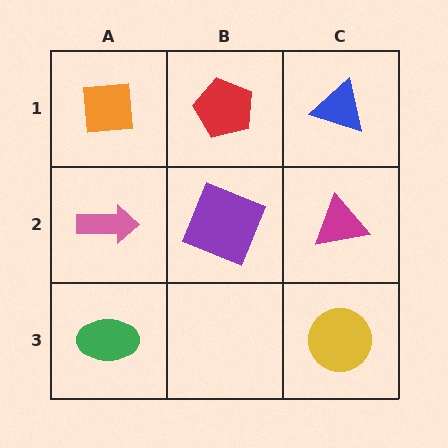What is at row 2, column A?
A pink arrow.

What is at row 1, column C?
A blue triangle.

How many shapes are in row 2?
3 shapes.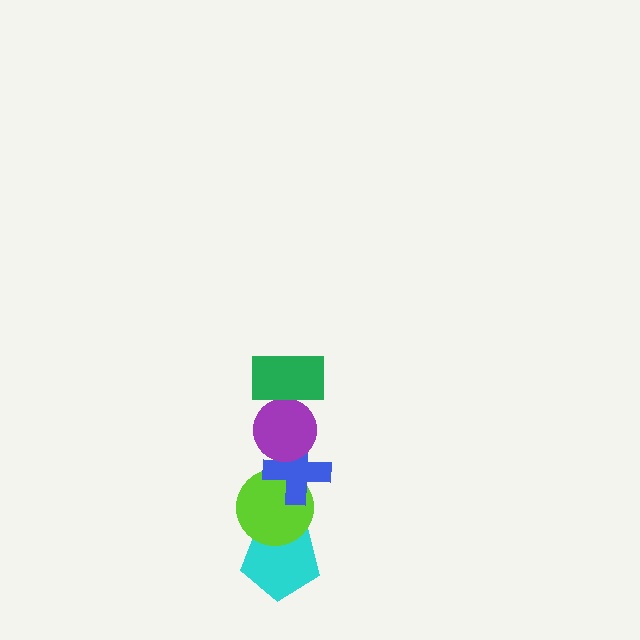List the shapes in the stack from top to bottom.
From top to bottom: the green rectangle, the purple circle, the blue cross, the lime circle, the cyan pentagon.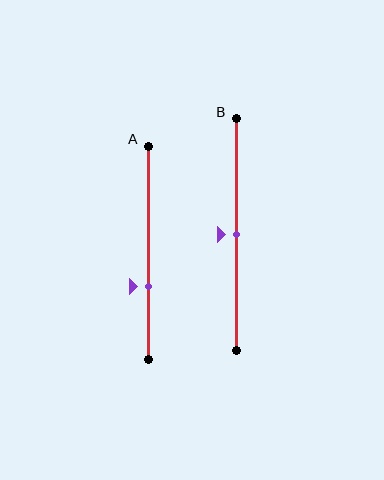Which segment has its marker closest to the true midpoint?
Segment B has its marker closest to the true midpoint.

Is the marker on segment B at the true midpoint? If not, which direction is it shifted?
Yes, the marker on segment B is at the true midpoint.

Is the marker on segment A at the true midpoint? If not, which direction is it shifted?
No, the marker on segment A is shifted downward by about 16% of the segment length.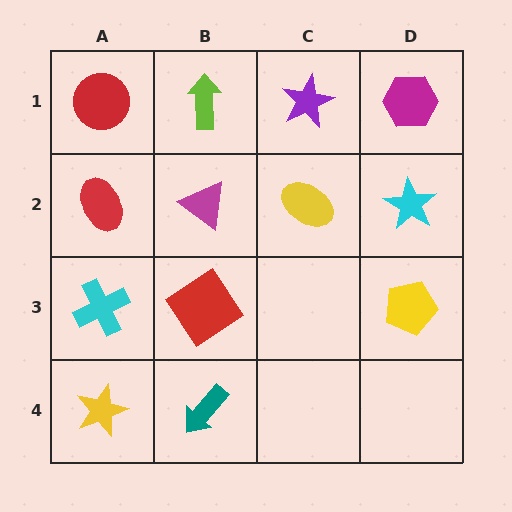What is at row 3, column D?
A yellow pentagon.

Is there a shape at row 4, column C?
No, that cell is empty.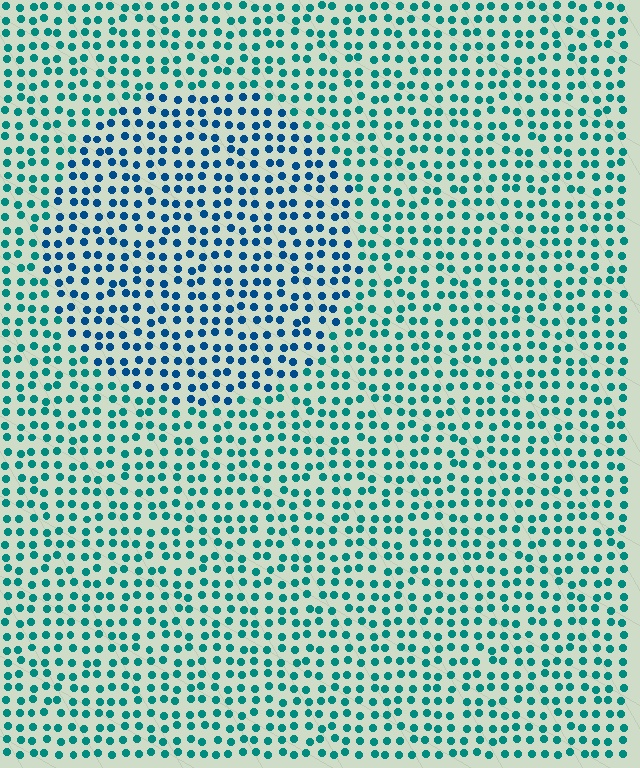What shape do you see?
I see a circle.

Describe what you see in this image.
The image is filled with small teal elements in a uniform arrangement. A circle-shaped region is visible where the elements are tinted to a slightly different hue, forming a subtle color boundary.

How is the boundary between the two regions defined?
The boundary is defined purely by a slight shift in hue (about 33 degrees). Spacing, size, and orientation are identical on both sides.